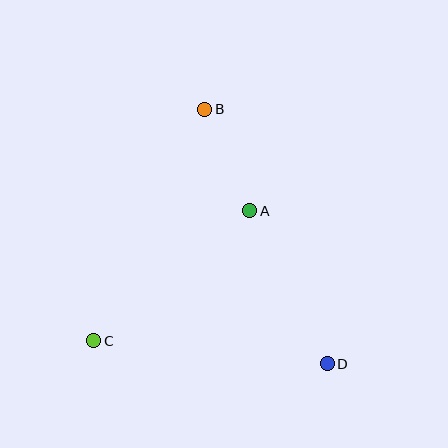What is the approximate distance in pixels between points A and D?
The distance between A and D is approximately 172 pixels.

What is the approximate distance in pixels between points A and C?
The distance between A and C is approximately 203 pixels.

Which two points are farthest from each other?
Points B and D are farthest from each other.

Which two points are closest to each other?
Points A and B are closest to each other.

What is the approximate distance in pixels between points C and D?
The distance between C and D is approximately 235 pixels.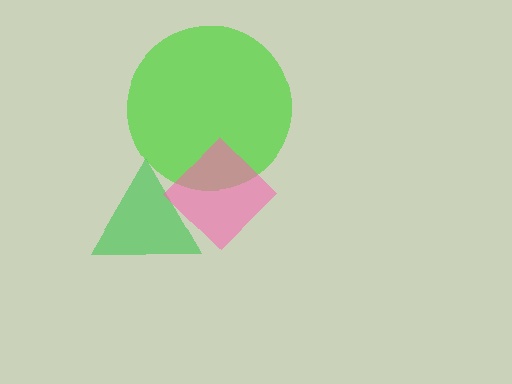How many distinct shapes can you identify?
There are 3 distinct shapes: a lime circle, a green triangle, a pink diamond.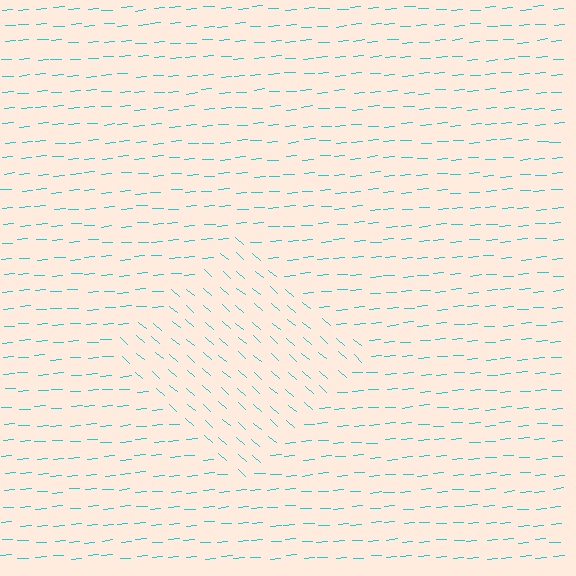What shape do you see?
I see a diamond.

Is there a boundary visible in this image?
Yes, there is a texture boundary formed by a change in line orientation.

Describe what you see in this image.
The image is filled with small cyan line segments. A diamond region in the image has lines oriented differently from the surrounding lines, creating a visible texture boundary.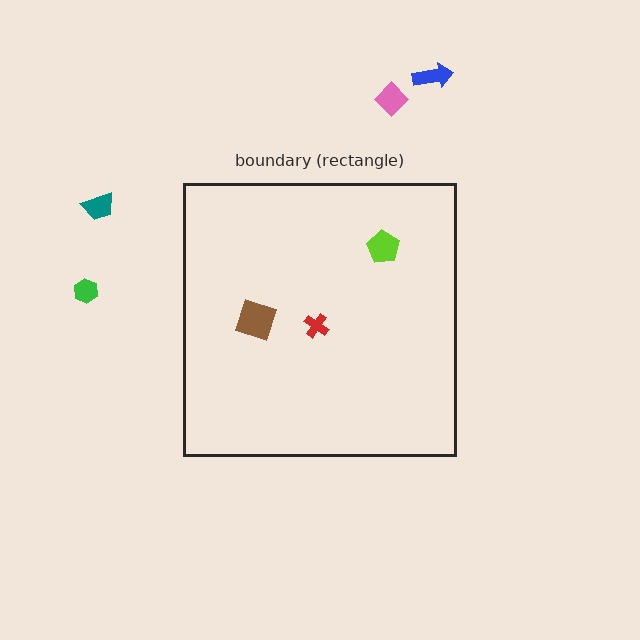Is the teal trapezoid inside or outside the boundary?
Outside.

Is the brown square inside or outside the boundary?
Inside.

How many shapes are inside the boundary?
3 inside, 4 outside.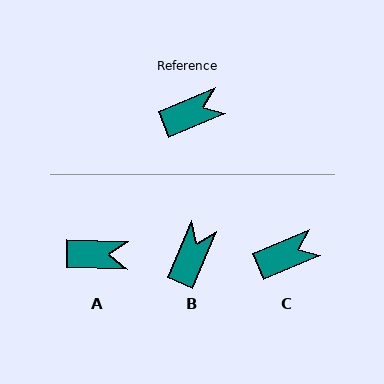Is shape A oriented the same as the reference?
No, it is off by about 24 degrees.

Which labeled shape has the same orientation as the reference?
C.